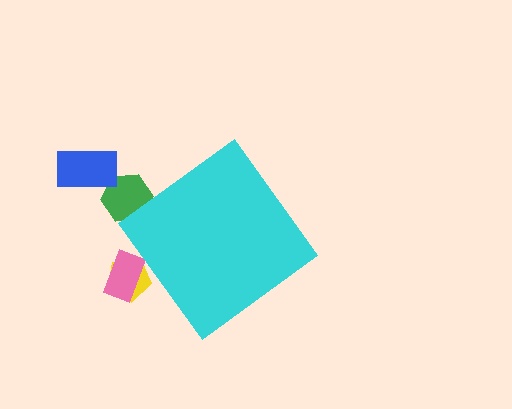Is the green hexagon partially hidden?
Yes, the green hexagon is partially hidden behind the cyan diamond.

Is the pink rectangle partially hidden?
Yes, the pink rectangle is partially hidden behind the cyan diamond.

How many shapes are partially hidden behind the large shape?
3 shapes are partially hidden.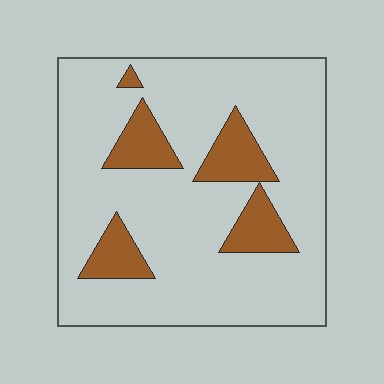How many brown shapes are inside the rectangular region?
5.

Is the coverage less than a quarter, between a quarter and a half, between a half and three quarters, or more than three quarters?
Less than a quarter.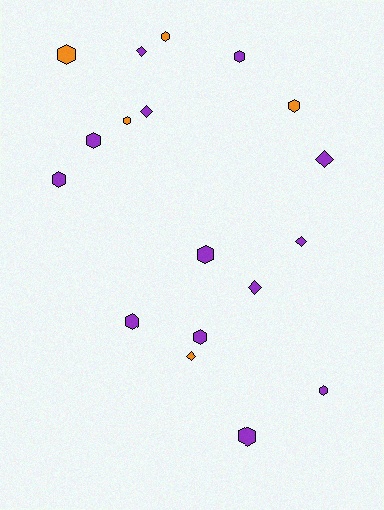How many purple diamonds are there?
There are 5 purple diamonds.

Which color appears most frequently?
Purple, with 13 objects.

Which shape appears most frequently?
Hexagon, with 12 objects.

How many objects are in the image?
There are 18 objects.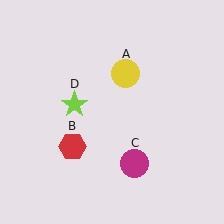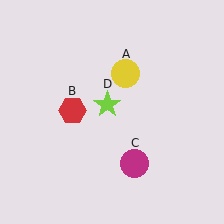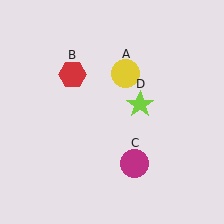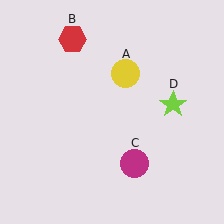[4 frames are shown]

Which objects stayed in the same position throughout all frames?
Yellow circle (object A) and magenta circle (object C) remained stationary.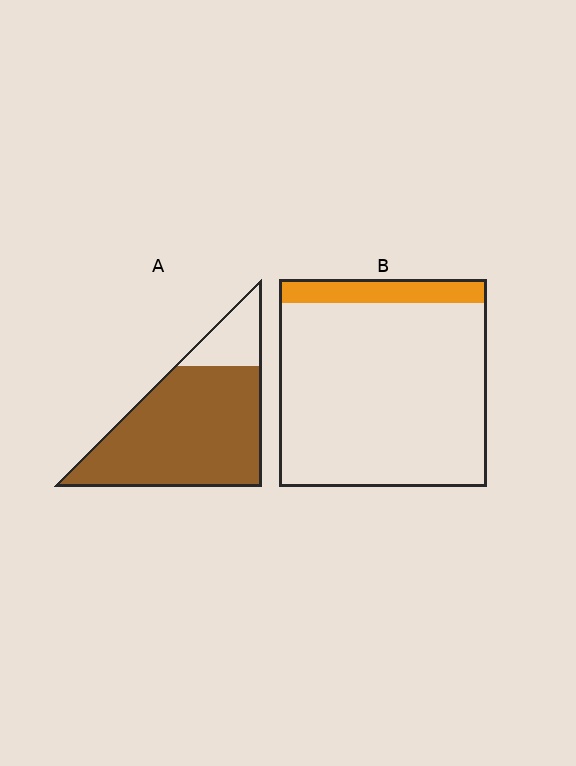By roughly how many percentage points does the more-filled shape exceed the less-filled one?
By roughly 70 percentage points (A over B).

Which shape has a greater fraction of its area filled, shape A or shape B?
Shape A.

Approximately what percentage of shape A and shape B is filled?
A is approximately 80% and B is approximately 10%.